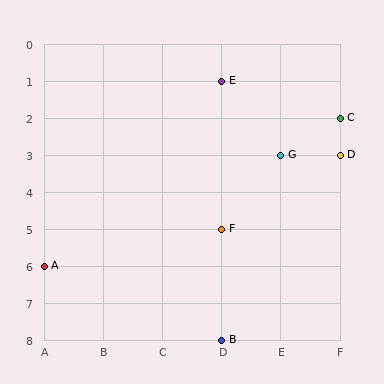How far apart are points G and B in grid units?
Points G and B are 1 column and 5 rows apart (about 5.1 grid units diagonally).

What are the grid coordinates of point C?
Point C is at grid coordinates (F, 2).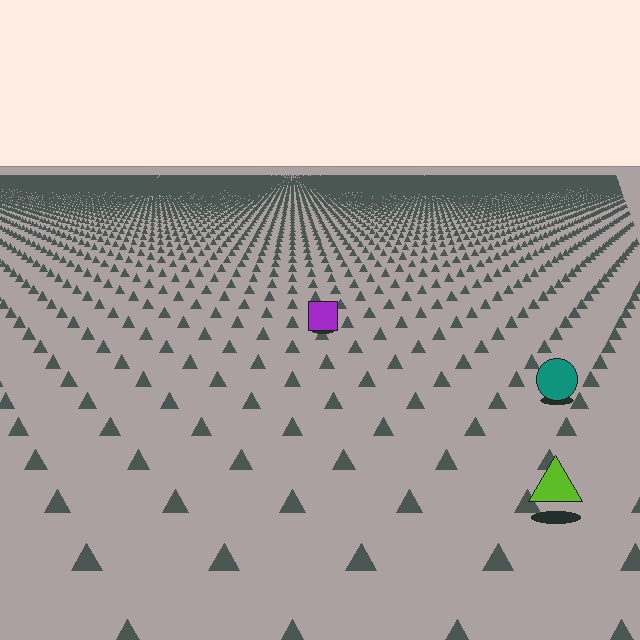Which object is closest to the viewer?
The lime triangle is closest. The texture marks near it are larger and more spread out.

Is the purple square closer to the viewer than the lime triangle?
No. The lime triangle is closer — you can tell from the texture gradient: the ground texture is coarser near it.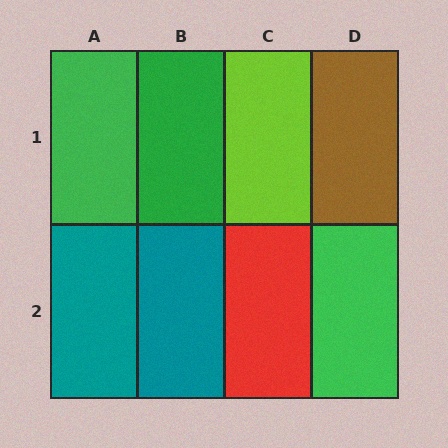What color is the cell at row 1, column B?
Green.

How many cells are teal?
2 cells are teal.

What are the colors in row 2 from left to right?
Teal, teal, red, green.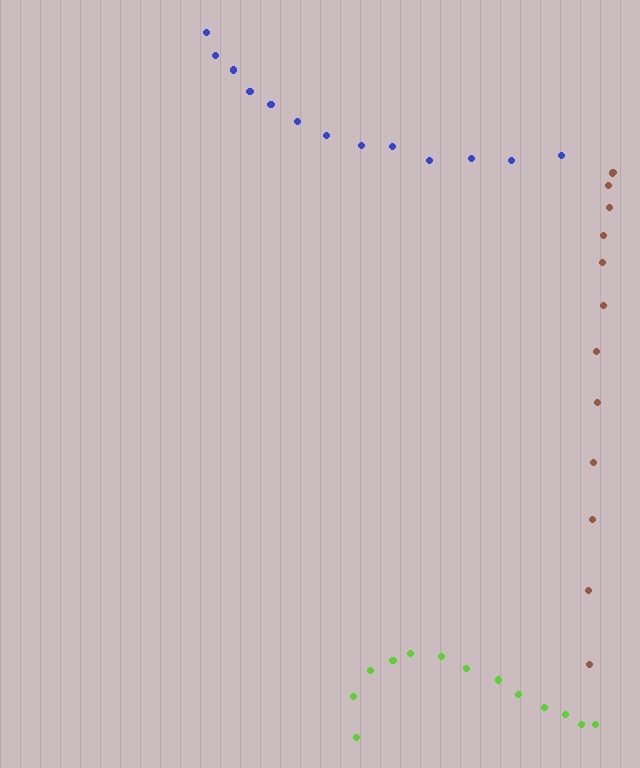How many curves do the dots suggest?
There are 3 distinct paths.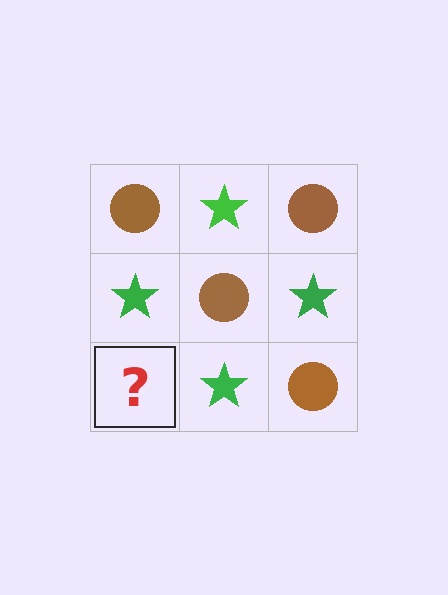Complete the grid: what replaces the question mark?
The question mark should be replaced with a brown circle.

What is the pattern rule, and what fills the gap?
The rule is that it alternates brown circle and green star in a checkerboard pattern. The gap should be filled with a brown circle.